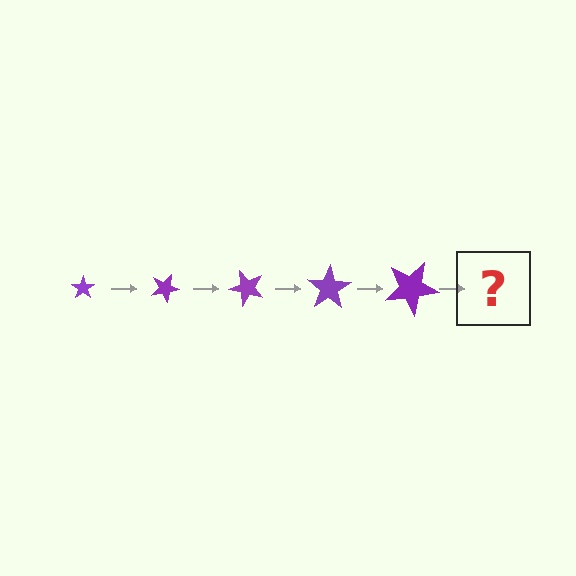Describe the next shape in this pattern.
It should be a star, larger than the previous one and rotated 125 degrees from the start.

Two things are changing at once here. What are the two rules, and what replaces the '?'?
The two rules are that the star grows larger each step and it rotates 25 degrees each step. The '?' should be a star, larger than the previous one and rotated 125 degrees from the start.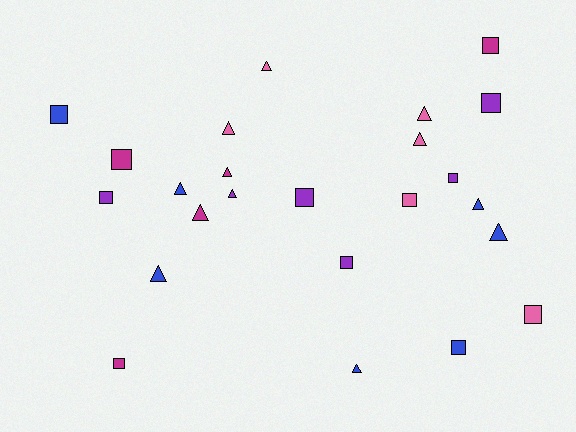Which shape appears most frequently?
Triangle, with 12 objects.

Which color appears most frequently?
Blue, with 7 objects.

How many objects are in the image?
There are 24 objects.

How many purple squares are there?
There are 5 purple squares.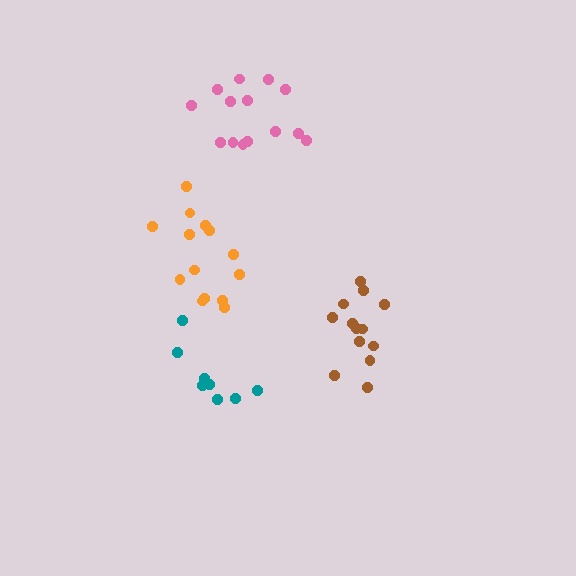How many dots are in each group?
Group 1: 8 dots, Group 2: 14 dots, Group 3: 13 dots, Group 4: 14 dots (49 total).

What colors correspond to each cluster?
The clusters are colored: teal, orange, brown, pink.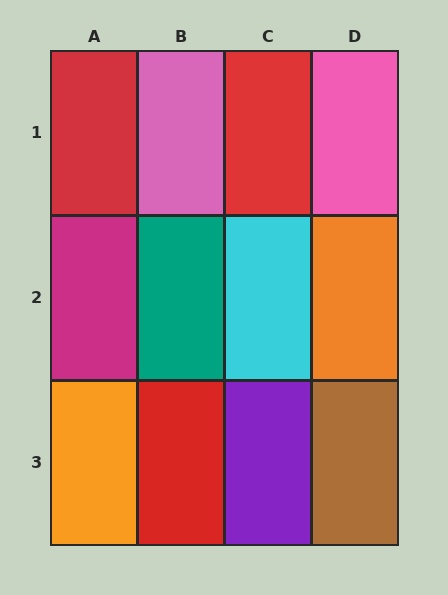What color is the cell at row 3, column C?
Purple.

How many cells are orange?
2 cells are orange.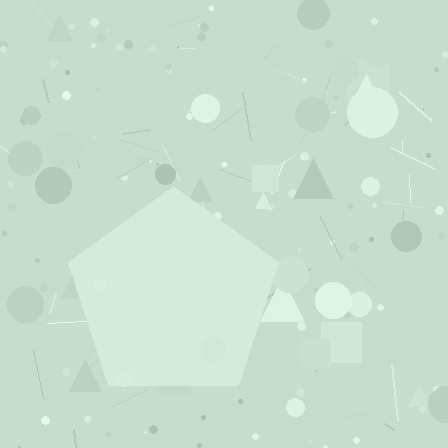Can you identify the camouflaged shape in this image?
The camouflaged shape is a pentagon.